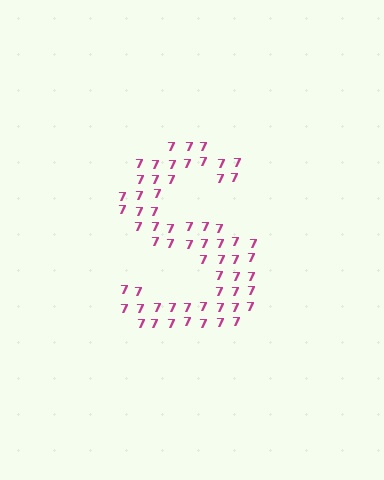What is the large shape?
The large shape is the letter S.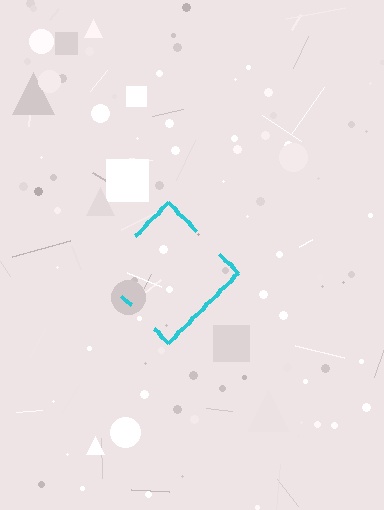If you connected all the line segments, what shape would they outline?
They would outline a diamond.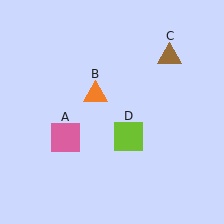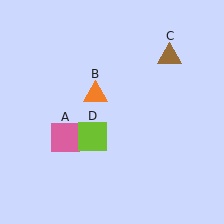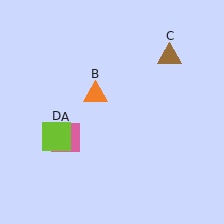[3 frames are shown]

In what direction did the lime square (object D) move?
The lime square (object D) moved left.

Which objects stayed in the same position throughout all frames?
Pink square (object A) and orange triangle (object B) and brown triangle (object C) remained stationary.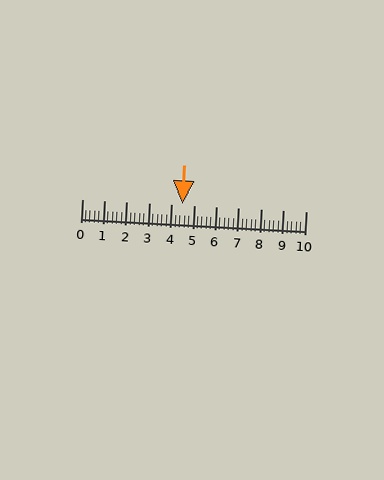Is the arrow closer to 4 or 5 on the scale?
The arrow is closer to 5.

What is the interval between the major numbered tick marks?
The major tick marks are spaced 1 units apart.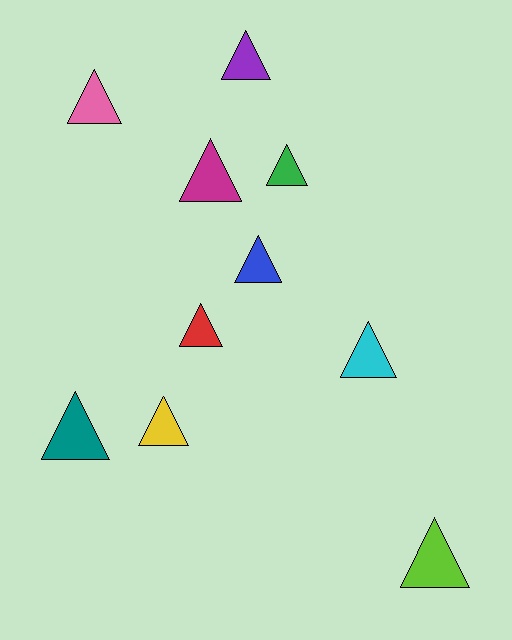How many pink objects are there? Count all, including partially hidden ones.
There is 1 pink object.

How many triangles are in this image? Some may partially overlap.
There are 10 triangles.